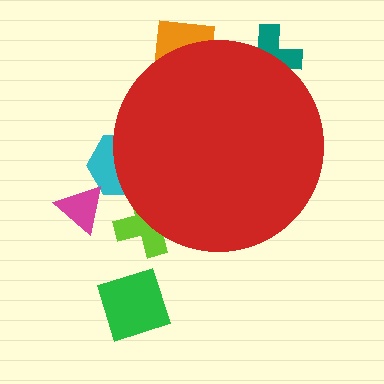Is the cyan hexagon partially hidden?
Yes, the cyan hexagon is partially hidden behind the red circle.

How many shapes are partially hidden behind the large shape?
4 shapes are partially hidden.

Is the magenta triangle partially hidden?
No, the magenta triangle is fully visible.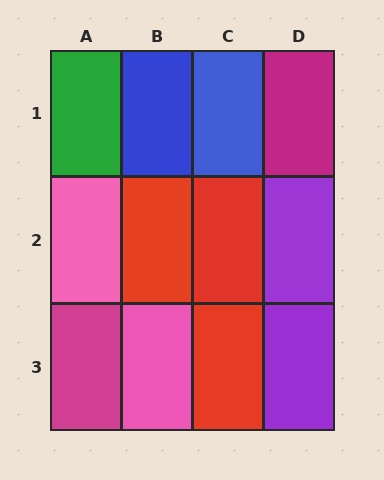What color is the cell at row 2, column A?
Pink.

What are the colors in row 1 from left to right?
Green, blue, blue, magenta.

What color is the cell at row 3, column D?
Purple.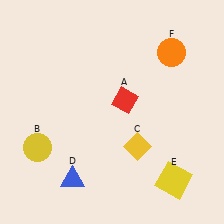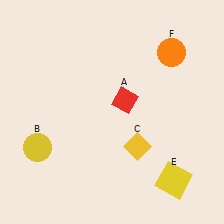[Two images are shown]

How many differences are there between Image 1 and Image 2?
There is 1 difference between the two images.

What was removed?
The blue triangle (D) was removed in Image 2.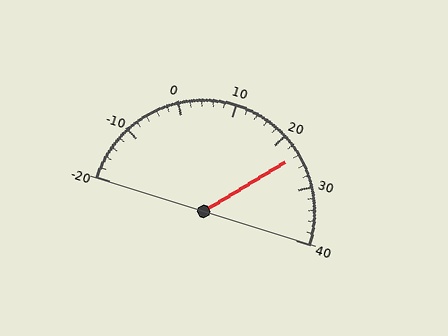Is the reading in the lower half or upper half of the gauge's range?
The reading is in the upper half of the range (-20 to 40).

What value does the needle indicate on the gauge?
The needle indicates approximately 24.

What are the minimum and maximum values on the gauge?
The gauge ranges from -20 to 40.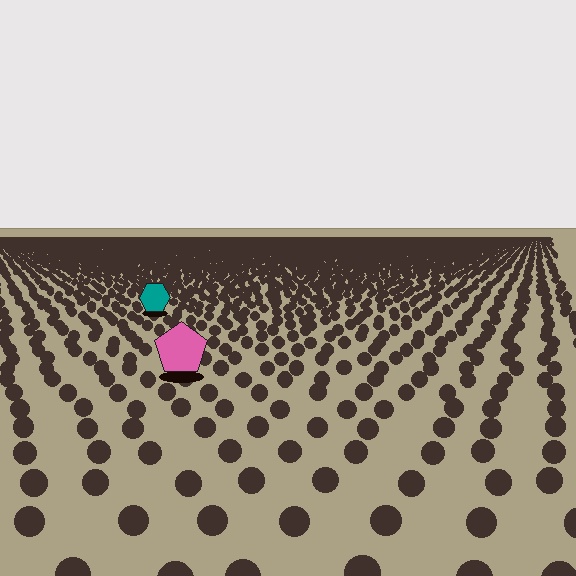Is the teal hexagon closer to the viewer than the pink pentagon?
No. The pink pentagon is closer — you can tell from the texture gradient: the ground texture is coarser near it.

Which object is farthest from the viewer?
The teal hexagon is farthest from the viewer. It appears smaller and the ground texture around it is denser.